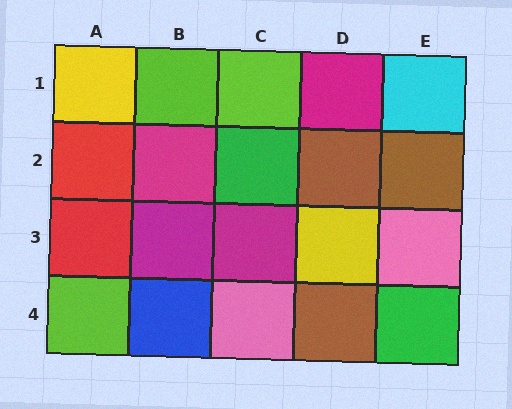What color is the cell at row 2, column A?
Red.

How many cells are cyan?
1 cell is cyan.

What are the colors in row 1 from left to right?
Yellow, lime, lime, magenta, cyan.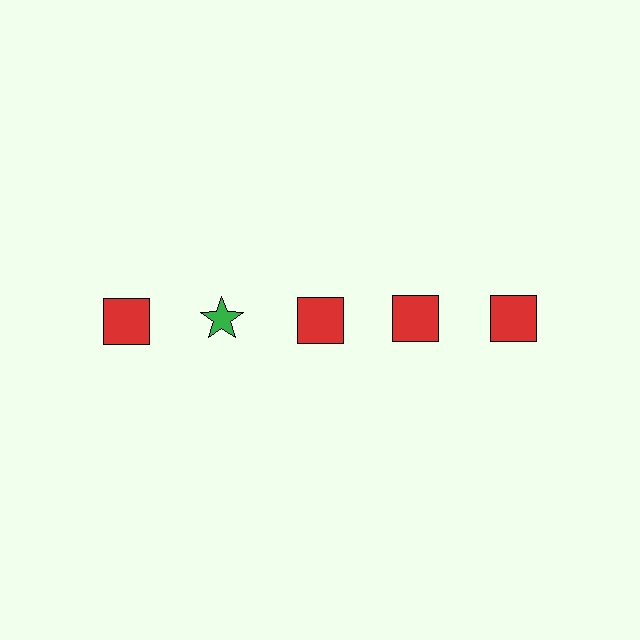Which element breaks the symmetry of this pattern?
The green star in the top row, second from left column breaks the symmetry. All other shapes are red squares.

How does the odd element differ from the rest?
It differs in both color (green instead of red) and shape (star instead of square).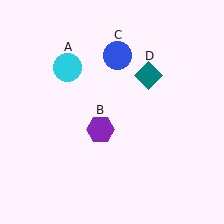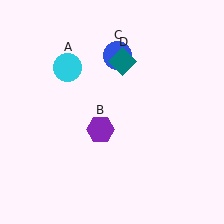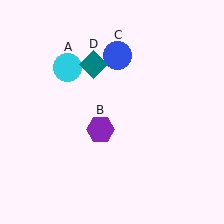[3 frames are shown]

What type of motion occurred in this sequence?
The teal diamond (object D) rotated counterclockwise around the center of the scene.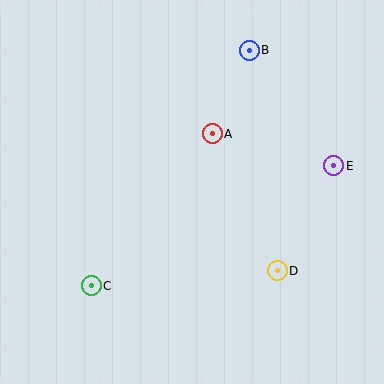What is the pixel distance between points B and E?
The distance between B and E is 143 pixels.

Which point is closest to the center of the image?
Point A at (212, 134) is closest to the center.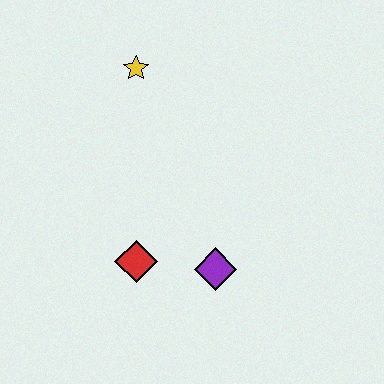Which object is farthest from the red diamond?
The yellow star is farthest from the red diamond.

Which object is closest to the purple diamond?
The red diamond is closest to the purple diamond.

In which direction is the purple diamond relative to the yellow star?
The purple diamond is below the yellow star.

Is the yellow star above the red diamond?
Yes